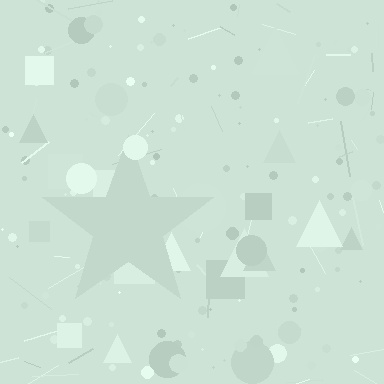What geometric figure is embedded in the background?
A star is embedded in the background.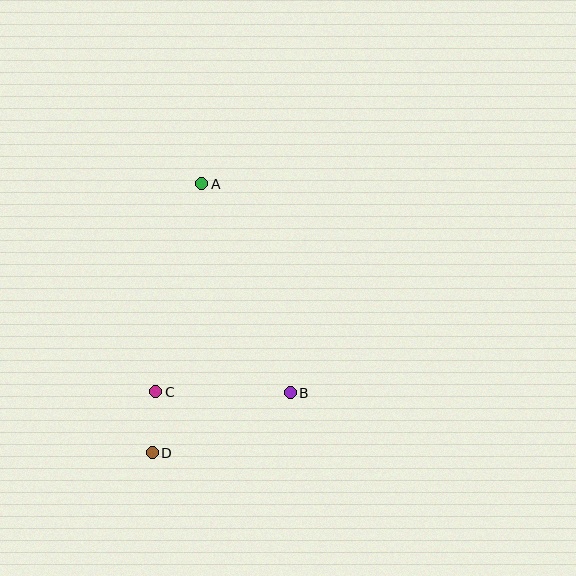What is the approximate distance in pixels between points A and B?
The distance between A and B is approximately 227 pixels.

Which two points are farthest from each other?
Points A and D are farthest from each other.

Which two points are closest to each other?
Points C and D are closest to each other.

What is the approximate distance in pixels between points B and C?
The distance between B and C is approximately 135 pixels.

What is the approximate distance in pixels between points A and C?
The distance between A and C is approximately 213 pixels.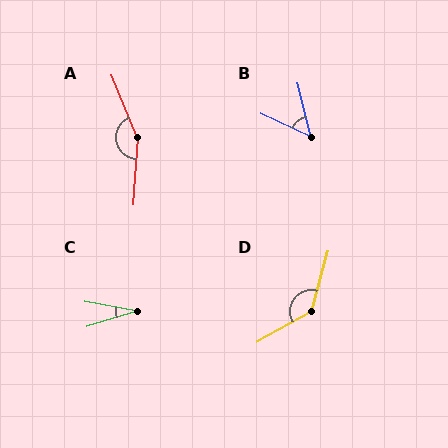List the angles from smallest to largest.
C (27°), B (51°), D (135°), A (154°).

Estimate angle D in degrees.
Approximately 135 degrees.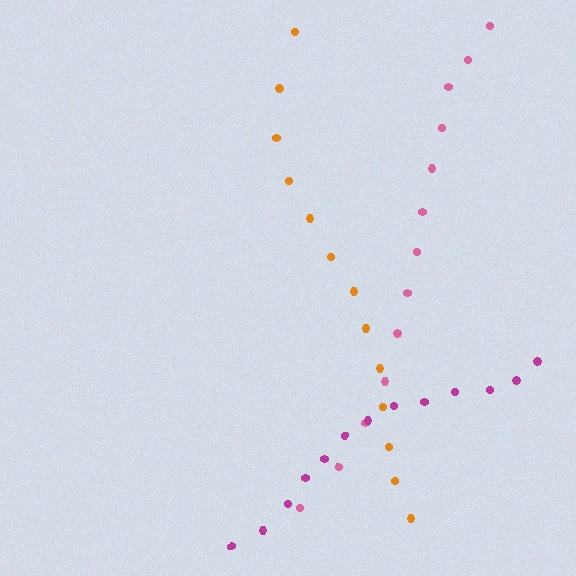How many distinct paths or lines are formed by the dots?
There are 3 distinct paths.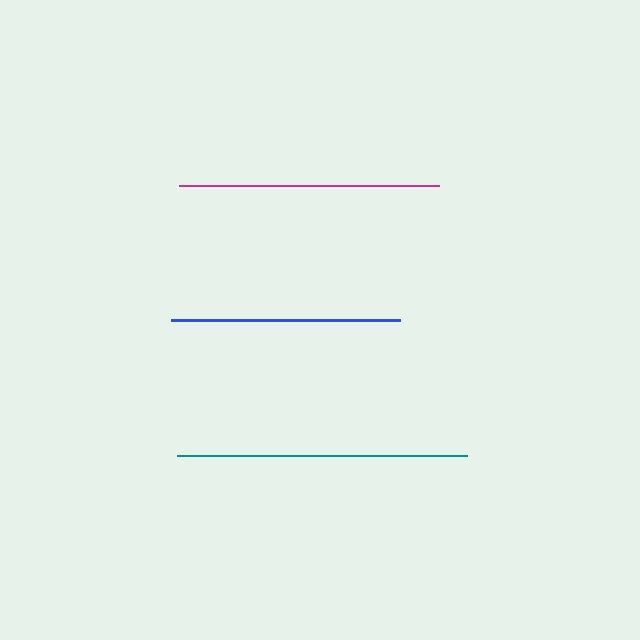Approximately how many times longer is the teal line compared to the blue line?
The teal line is approximately 1.3 times the length of the blue line.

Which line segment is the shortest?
The blue line is the shortest at approximately 229 pixels.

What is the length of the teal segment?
The teal segment is approximately 290 pixels long.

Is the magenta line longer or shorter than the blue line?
The magenta line is longer than the blue line.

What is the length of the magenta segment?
The magenta segment is approximately 260 pixels long.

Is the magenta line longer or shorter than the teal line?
The teal line is longer than the magenta line.